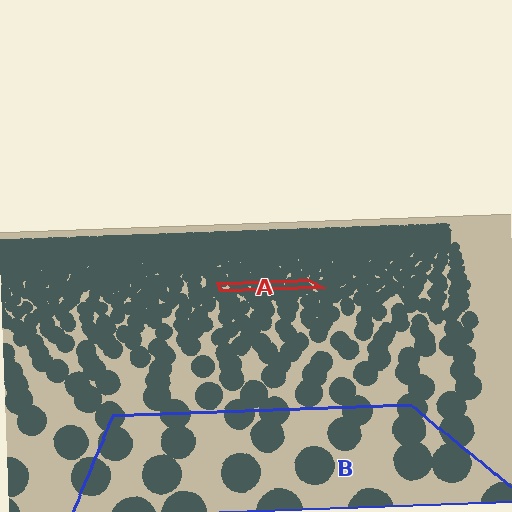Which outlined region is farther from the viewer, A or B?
Region A is farther from the viewer — the texture elements inside it appear smaller and more densely packed.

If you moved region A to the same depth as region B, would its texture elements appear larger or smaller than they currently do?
They would appear larger. At a closer depth, the same texture elements are projected at a bigger on-screen size.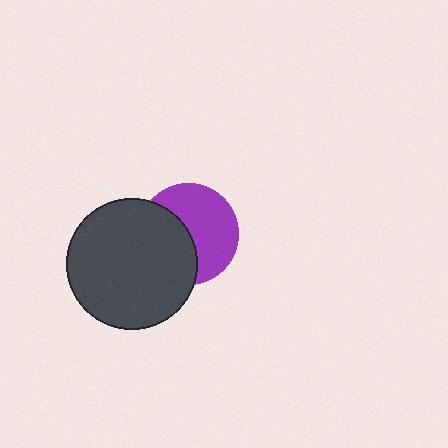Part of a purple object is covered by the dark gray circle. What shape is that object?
It is a circle.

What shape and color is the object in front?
The object in front is a dark gray circle.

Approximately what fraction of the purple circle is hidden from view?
Roughly 44% of the purple circle is hidden behind the dark gray circle.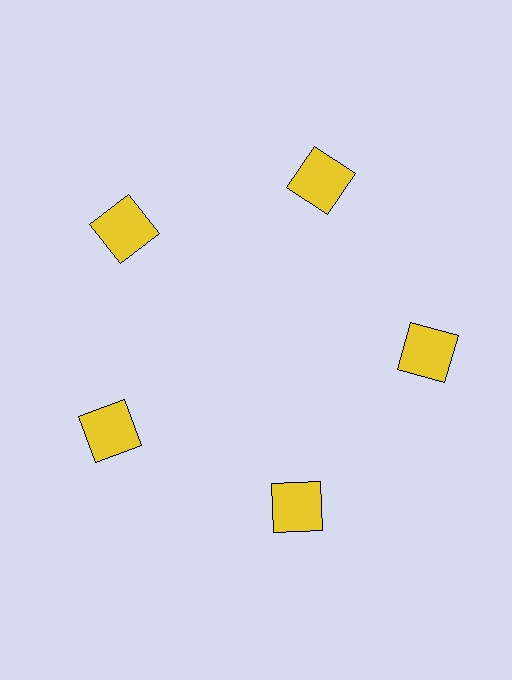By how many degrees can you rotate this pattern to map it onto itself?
The pattern maps onto itself every 72 degrees of rotation.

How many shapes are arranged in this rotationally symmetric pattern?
There are 5 shapes, arranged in 5 groups of 1.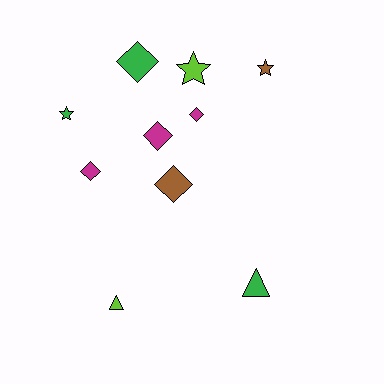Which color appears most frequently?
Green, with 3 objects.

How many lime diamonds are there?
There are no lime diamonds.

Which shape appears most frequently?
Diamond, with 5 objects.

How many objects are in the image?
There are 10 objects.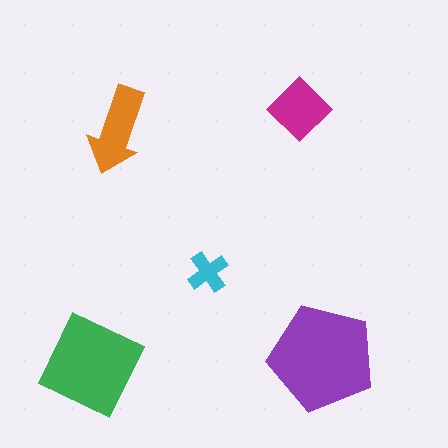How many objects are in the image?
There are 5 objects in the image.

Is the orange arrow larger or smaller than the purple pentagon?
Smaller.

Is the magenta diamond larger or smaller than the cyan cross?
Larger.